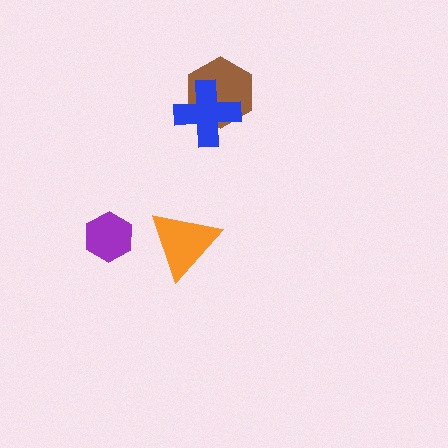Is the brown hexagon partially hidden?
Yes, it is partially covered by another shape.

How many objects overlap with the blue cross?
1 object overlaps with the blue cross.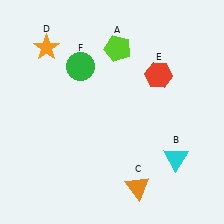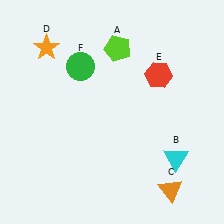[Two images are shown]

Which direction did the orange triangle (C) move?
The orange triangle (C) moved right.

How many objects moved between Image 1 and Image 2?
1 object moved between the two images.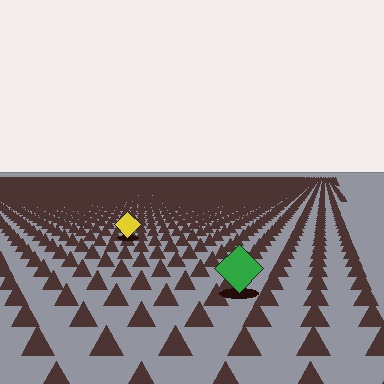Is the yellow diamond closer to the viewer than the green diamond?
No. The green diamond is closer — you can tell from the texture gradient: the ground texture is coarser near it.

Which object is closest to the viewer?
The green diamond is closest. The texture marks near it are larger and more spread out.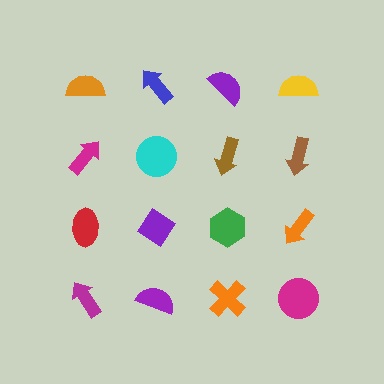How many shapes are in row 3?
4 shapes.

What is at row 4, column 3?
An orange cross.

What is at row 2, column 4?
A brown arrow.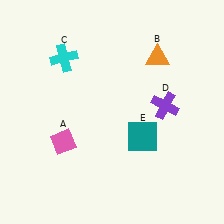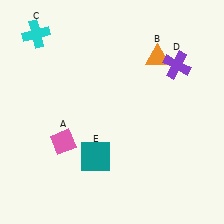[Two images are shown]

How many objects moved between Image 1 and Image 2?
3 objects moved between the two images.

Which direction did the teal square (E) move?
The teal square (E) moved left.